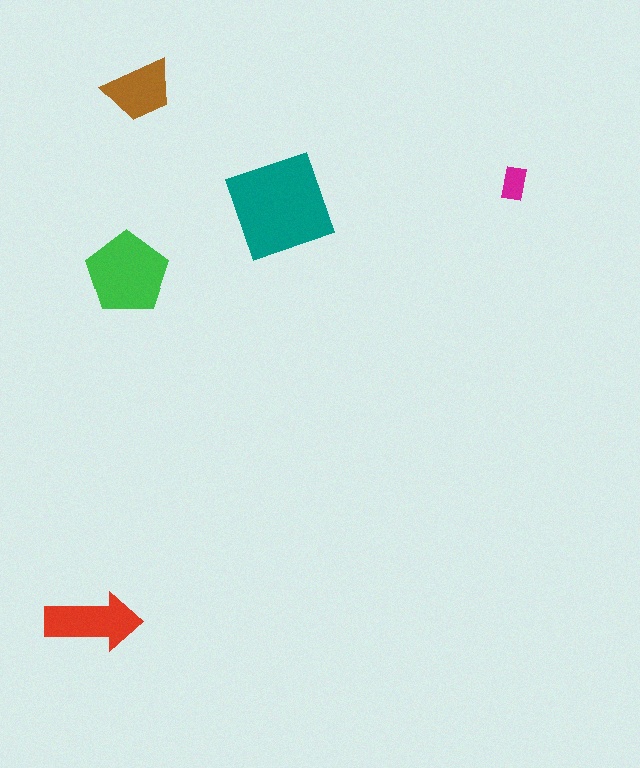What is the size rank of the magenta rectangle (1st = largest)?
5th.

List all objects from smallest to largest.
The magenta rectangle, the brown trapezoid, the red arrow, the green pentagon, the teal square.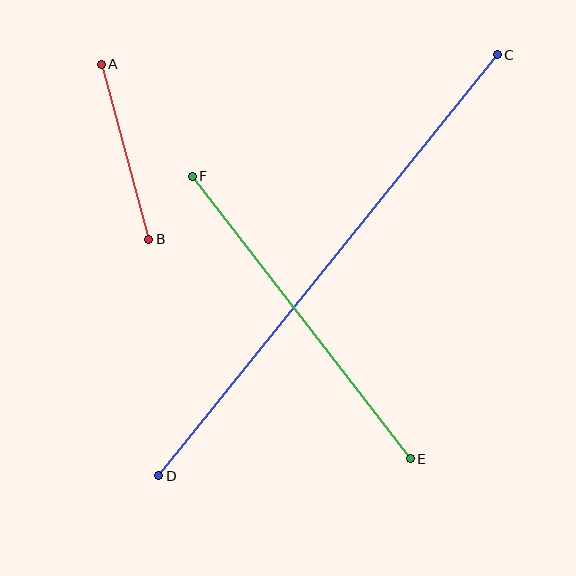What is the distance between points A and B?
The distance is approximately 182 pixels.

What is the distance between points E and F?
The distance is approximately 357 pixels.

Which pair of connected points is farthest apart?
Points C and D are farthest apart.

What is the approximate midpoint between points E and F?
The midpoint is at approximately (301, 317) pixels.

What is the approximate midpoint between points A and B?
The midpoint is at approximately (125, 152) pixels.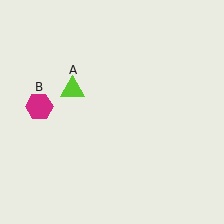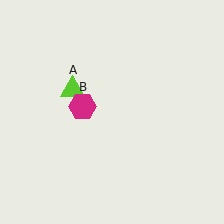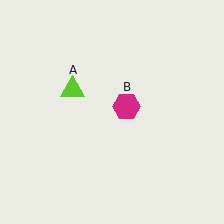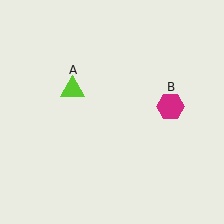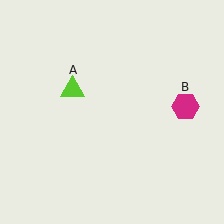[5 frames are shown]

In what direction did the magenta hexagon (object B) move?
The magenta hexagon (object B) moved right.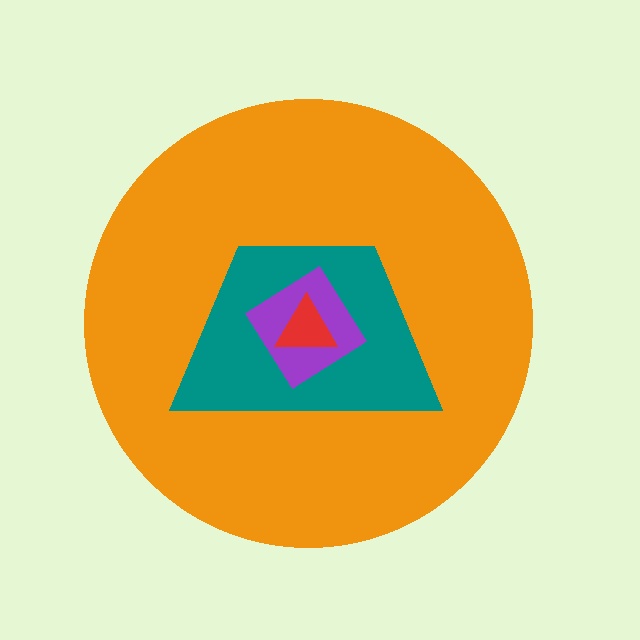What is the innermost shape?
The red triangle.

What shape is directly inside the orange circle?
The teal trapezoid.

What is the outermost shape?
The orange circle.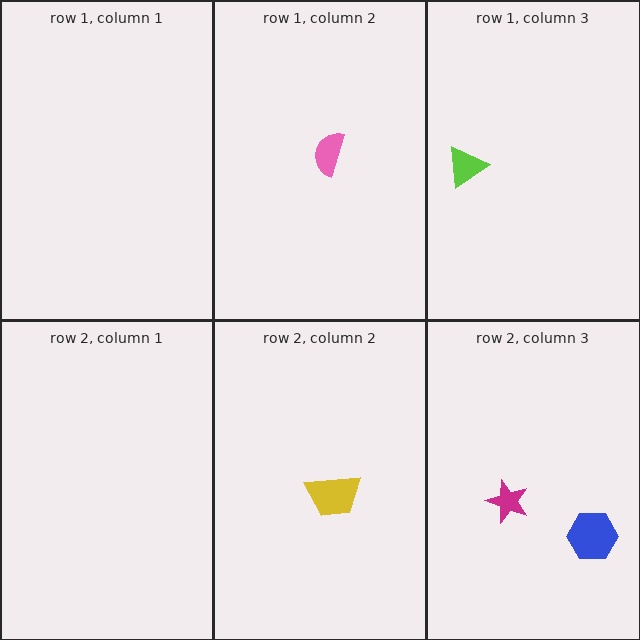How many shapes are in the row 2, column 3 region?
2.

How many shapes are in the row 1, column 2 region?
1.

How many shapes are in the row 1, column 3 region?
1.